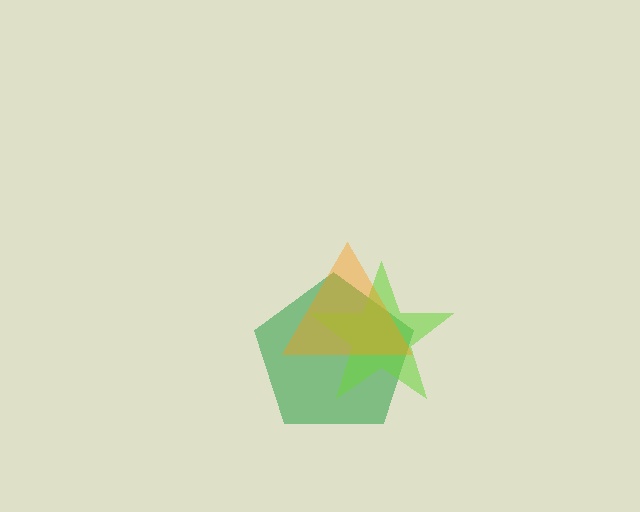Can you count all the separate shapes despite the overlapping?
Yes, there are 3 separate shapes.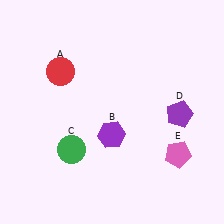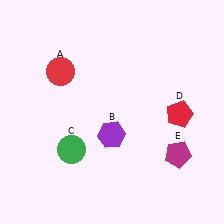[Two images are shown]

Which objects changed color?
D changed from purple to red. E changed from pink to magenta.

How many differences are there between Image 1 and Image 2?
There are 2 differences between the two images.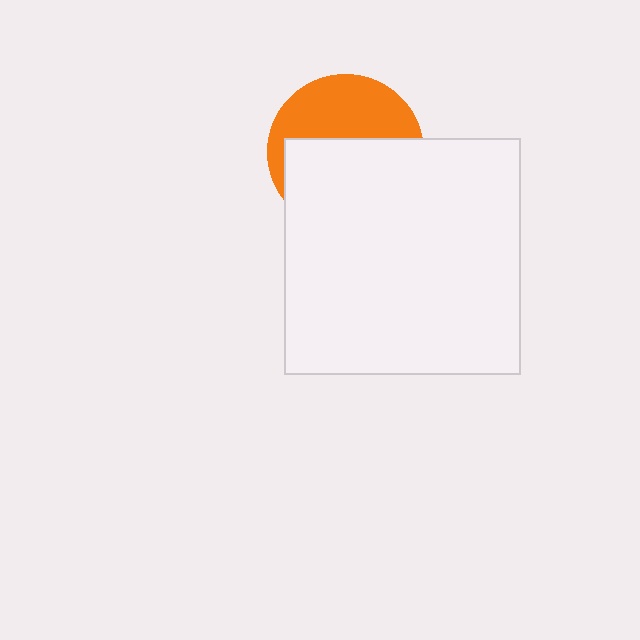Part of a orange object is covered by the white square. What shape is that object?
It is a circle.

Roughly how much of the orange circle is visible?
A small part of it is visible (roughly 42%).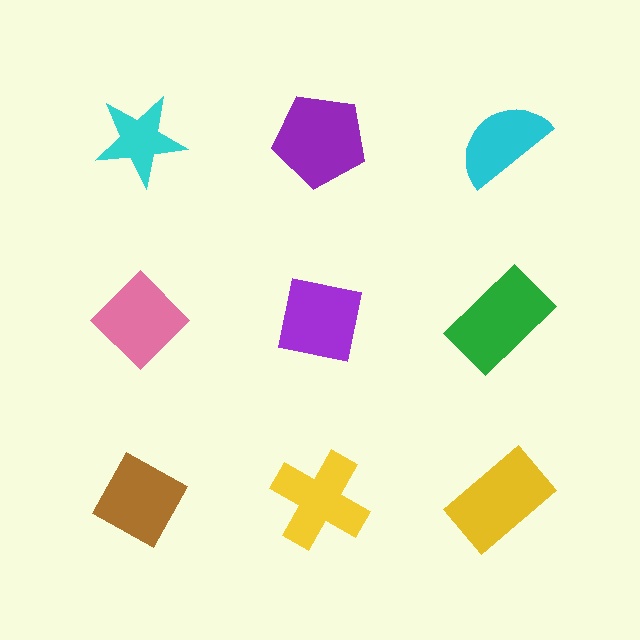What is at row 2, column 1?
A pink diamond.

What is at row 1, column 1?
A cyan star.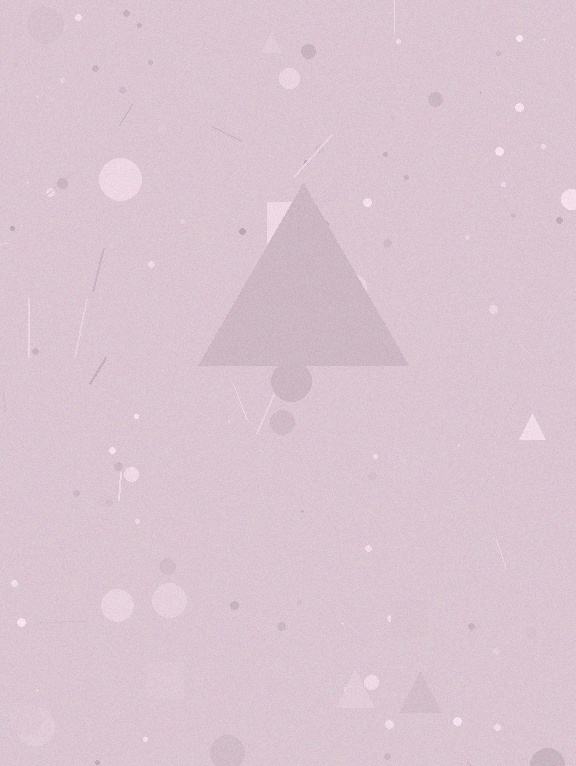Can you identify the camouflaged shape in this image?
The camouflaged shape is a triangle.